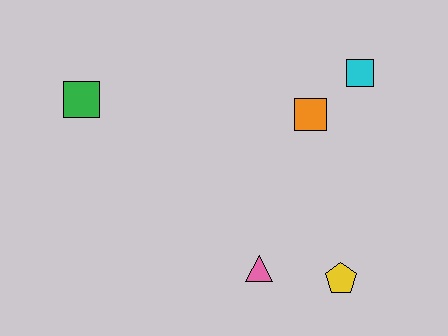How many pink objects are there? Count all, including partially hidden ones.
There is 1 pink object.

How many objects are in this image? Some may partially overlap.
There are 5 objects.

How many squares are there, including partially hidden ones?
There are 3 squares.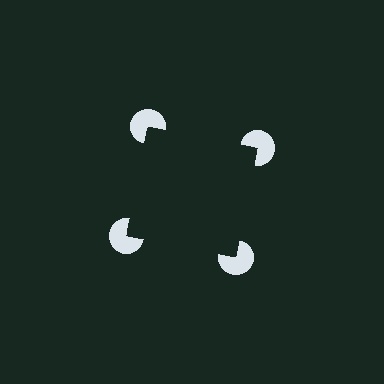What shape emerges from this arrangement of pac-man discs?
An illusory square — its edges are inferred from the aligned wedge cuts in the pac-man discs, not physically drawn.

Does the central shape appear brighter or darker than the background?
It typically appears slightly darker than the background, even though no actual brightness change is drawn.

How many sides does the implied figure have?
4 sides.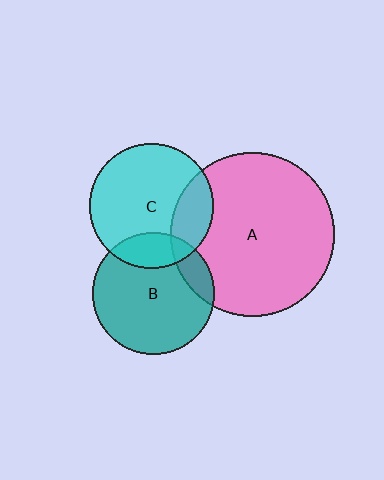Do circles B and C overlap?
Yes.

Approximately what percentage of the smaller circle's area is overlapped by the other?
Approximately 20%.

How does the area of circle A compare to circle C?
Approximately 1.7 times.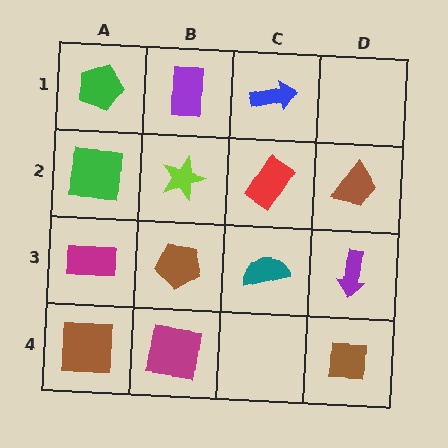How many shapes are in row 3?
4 shapes.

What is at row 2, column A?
A green square.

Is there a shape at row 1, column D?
No, that cell is empty.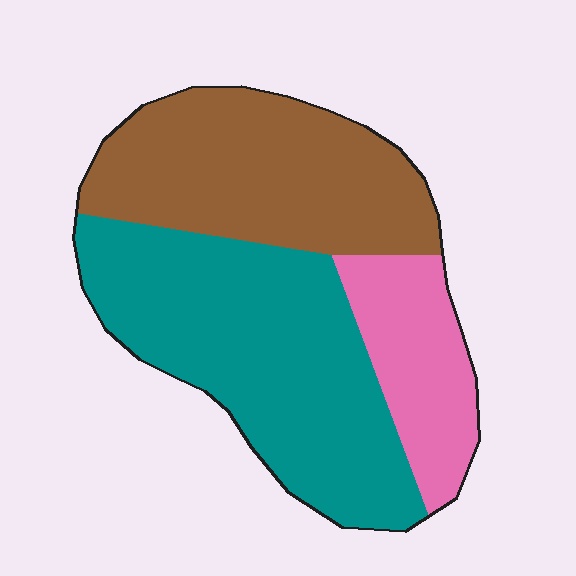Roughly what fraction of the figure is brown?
Brown covers around 35% of the figure.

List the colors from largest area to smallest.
From largest to smallest: teal, brown, pink.